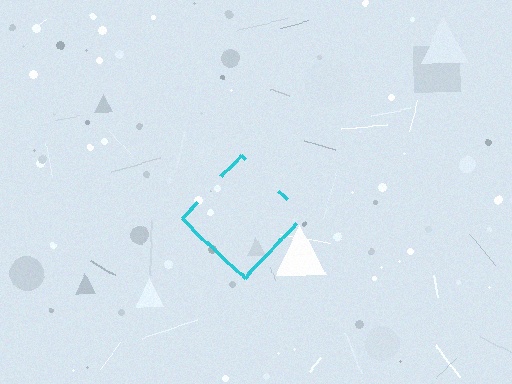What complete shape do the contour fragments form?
The contour fragments form a diamond.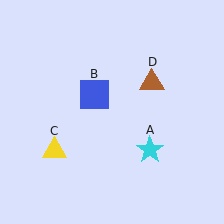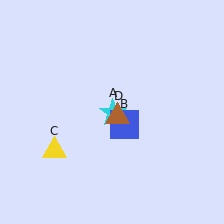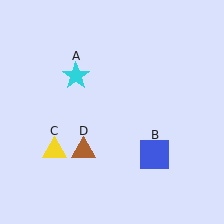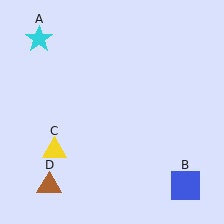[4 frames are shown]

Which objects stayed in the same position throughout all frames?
Yellow triangle (object C) remained stationary.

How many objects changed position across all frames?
3 objects changed position: cyan star (object A), blue square (object B), brown triangle (object D).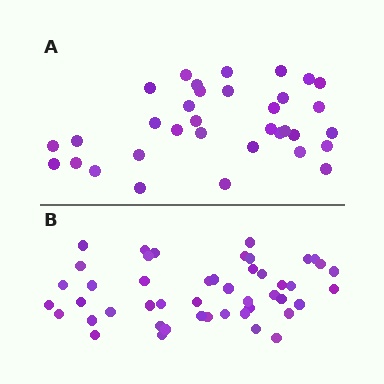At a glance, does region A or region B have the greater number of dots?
Region B (the bottom region) has more dots.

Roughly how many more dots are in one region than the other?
Region B has approximately 15 more dots than region A.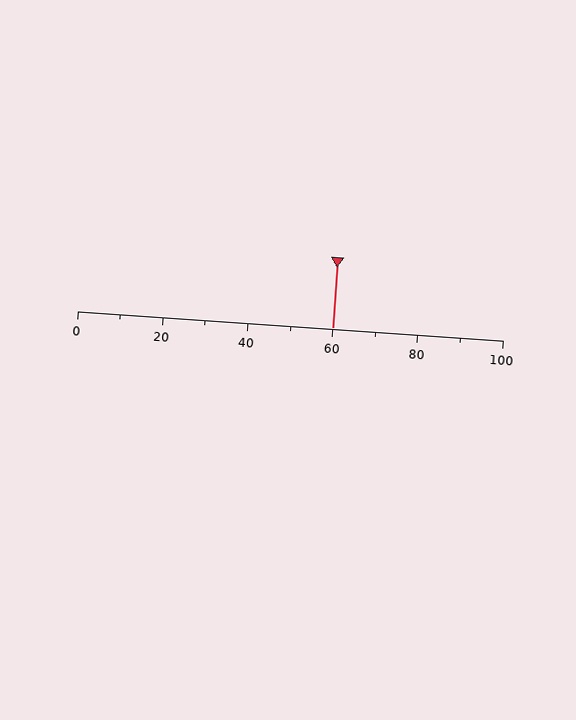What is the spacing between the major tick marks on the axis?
The major ticks are spaced 20 apart.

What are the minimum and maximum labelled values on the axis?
The axis runs from 0 to 100.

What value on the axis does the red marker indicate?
The marker indicates approximately 60.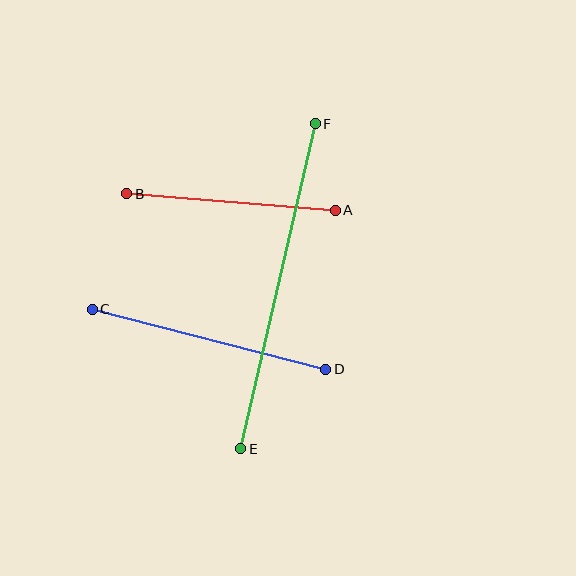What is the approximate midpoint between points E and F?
The midpoint is at approximately (278, 286) pixels.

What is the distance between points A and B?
The distance is approximately 210 pixels.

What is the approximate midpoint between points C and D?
The midpoint is at approximately (209, 339) pixels.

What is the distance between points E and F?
The distance is approximately 334 pixels.